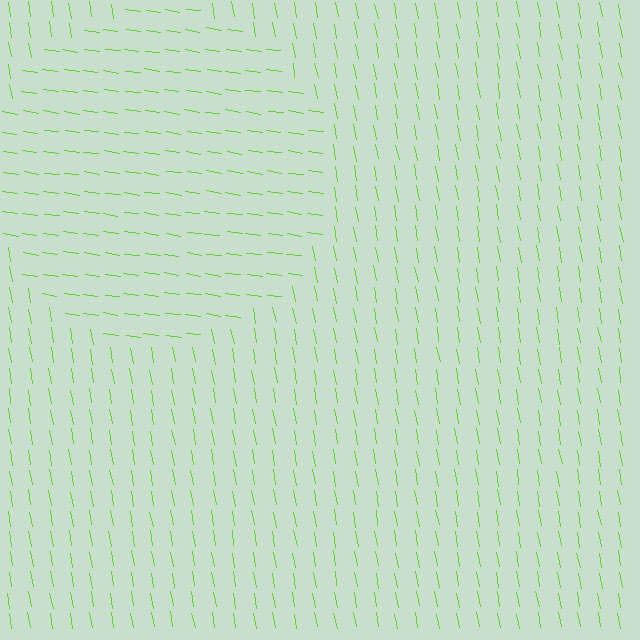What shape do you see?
I see a circle.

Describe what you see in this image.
The image is filled with small lime line segments. A circle region in the image has lines oriented differently from the surrounding lines, creating a visible texture boundary.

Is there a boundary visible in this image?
Yes, there is a texture boundary formed by a change in line orientation.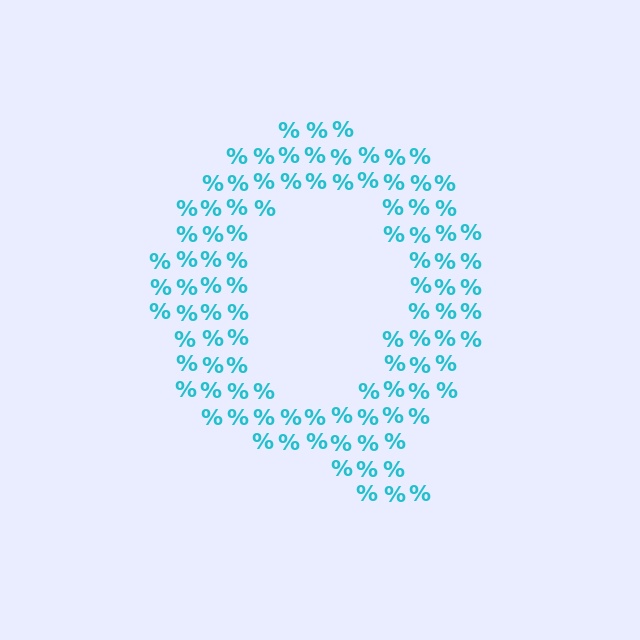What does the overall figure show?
The overall figure shows the letter Q.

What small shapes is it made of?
It is made of small percent signs.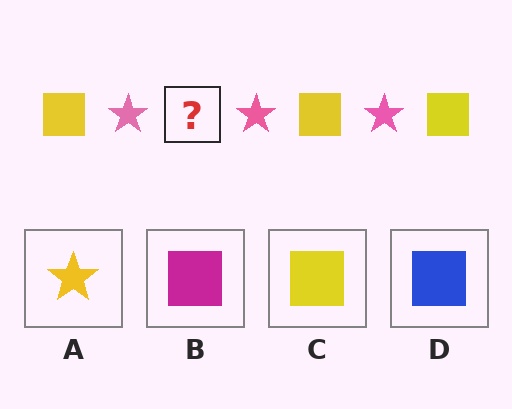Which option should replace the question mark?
Option C.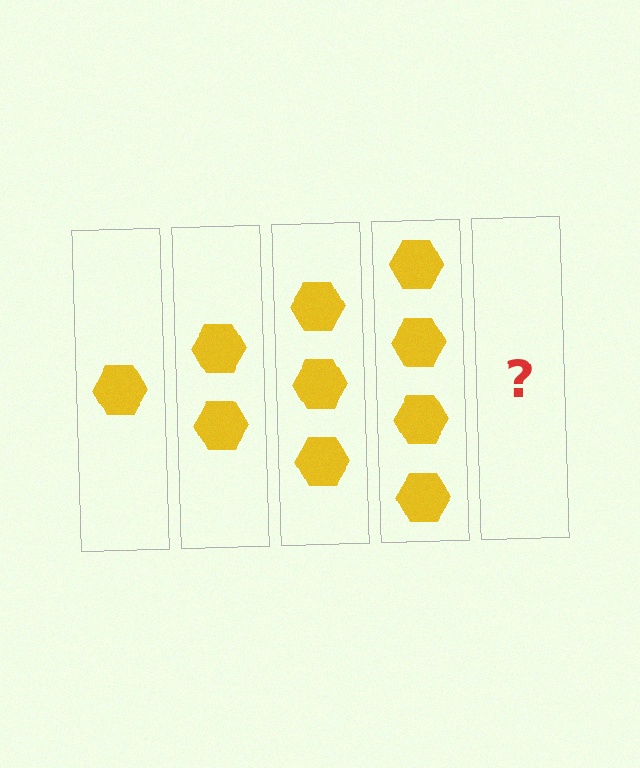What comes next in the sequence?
The next element should be 5 hexagons.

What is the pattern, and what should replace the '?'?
The pattern is that each step adds one more hexagon. The '?' should be 5 hexagons.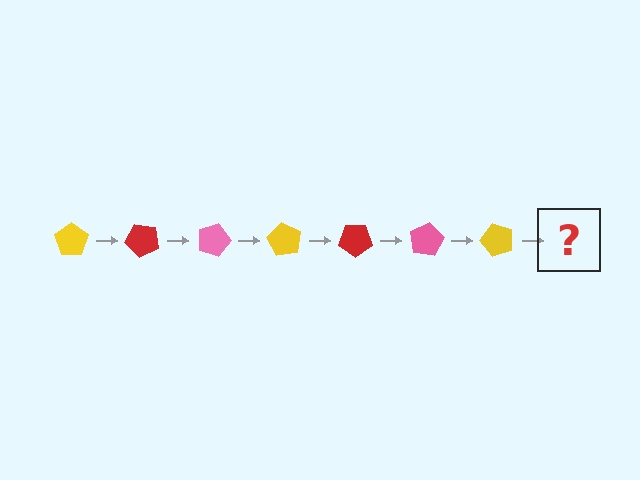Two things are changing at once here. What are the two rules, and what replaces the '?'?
The two rules are that it rotates 45 degrees each step and the color cycles through yellow, red, and pink. The '?' should be a red pentagon, rotated 315 degrees from the start.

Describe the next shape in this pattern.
It should be a red pentagon, rotated 315 degrees from the start.